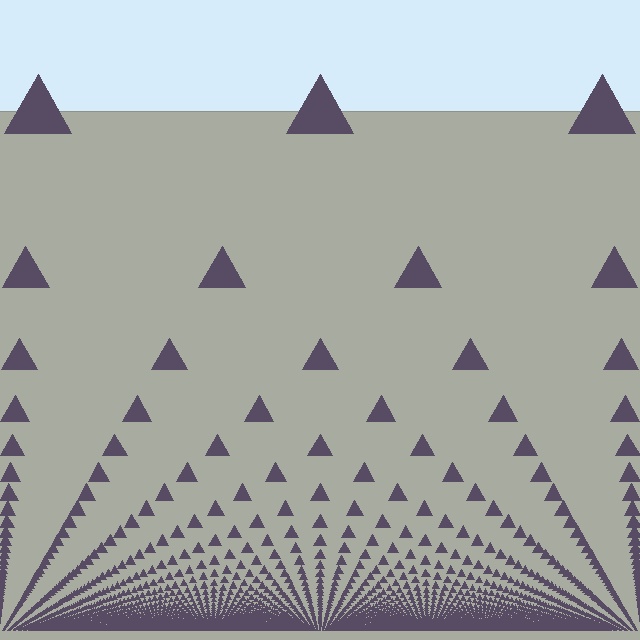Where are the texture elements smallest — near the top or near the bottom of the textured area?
Near the bottom.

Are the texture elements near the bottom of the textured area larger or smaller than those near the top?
Smaller. The gradient is inverted — elements near the bottom are smaller and denser.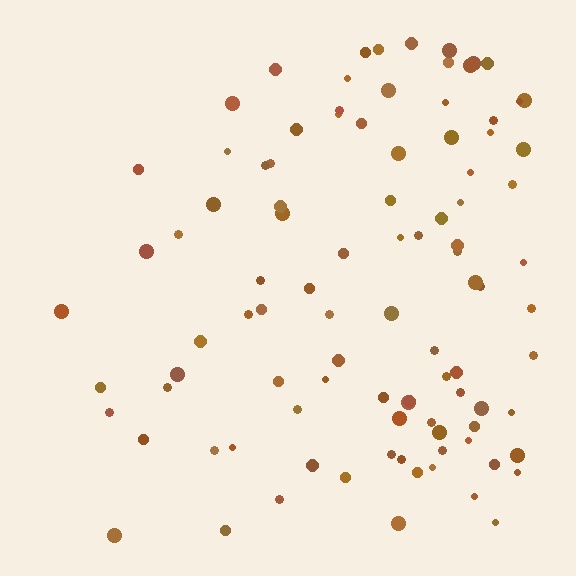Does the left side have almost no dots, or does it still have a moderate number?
Still a moderate number, just noticeably fewer than the right.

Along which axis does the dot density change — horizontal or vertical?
Horizontal.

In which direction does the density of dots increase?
From left to right, with the right side densest.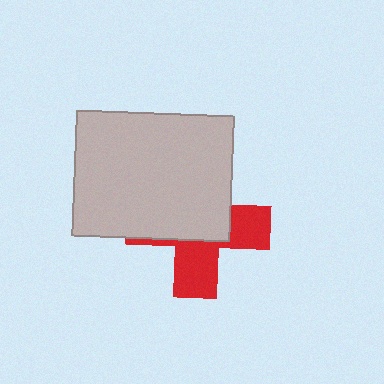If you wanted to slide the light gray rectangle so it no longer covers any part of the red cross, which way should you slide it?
Slide it up — that is the most direct way to separate the two shapes.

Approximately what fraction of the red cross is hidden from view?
Roughly 57% of the red cross is hidden behind the light gray rectangle.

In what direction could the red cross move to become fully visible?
The red cross could move down. That would shift it out from behind the light gray rectangle entirely.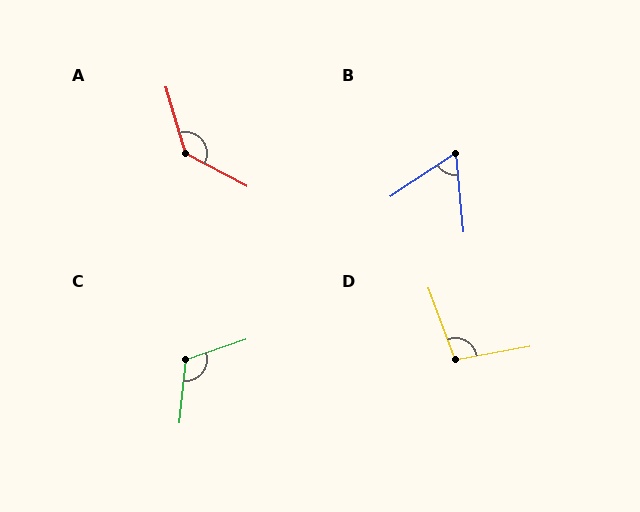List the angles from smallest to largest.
B (62°), D (100°), C (114°), A (134°).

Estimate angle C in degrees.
Approximately 114 degrees.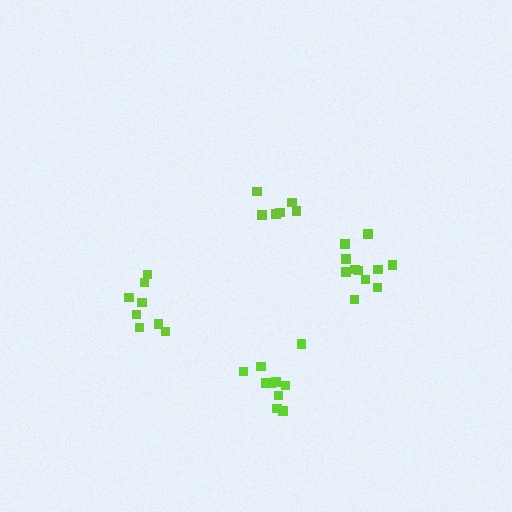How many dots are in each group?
Group 1: 8 dots, Group 2: 6 dots, Group 3: 11 dots, Group 4: 10 dots (35 total).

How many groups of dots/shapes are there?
There are 4 groups.